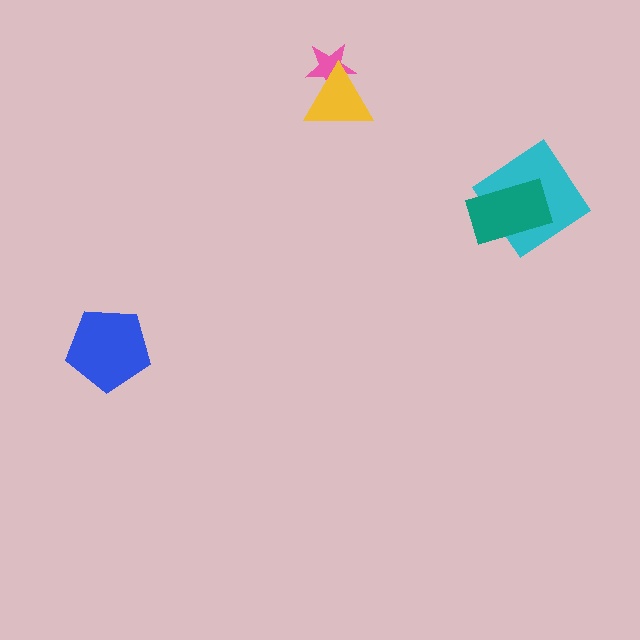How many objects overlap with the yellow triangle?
1 object overlaps with the yellow triangle.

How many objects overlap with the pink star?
1 object overlaps with the pink star.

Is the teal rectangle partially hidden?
No, no other shape covers it.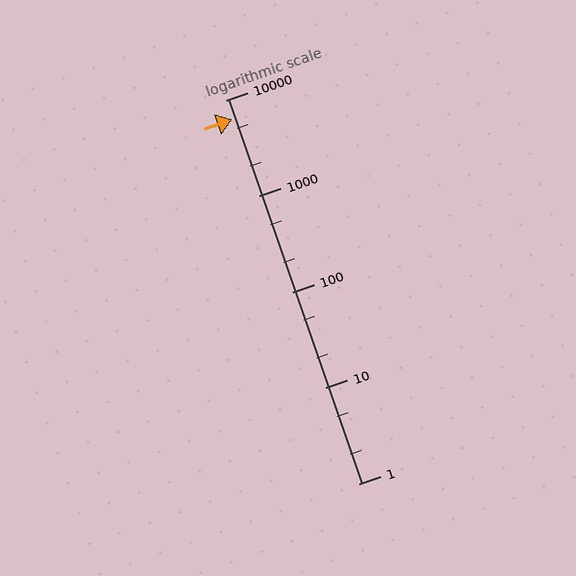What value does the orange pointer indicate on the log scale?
The pointer indicates approximately 6300.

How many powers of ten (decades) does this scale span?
The scale spans 4 decades, from 1 to 10000.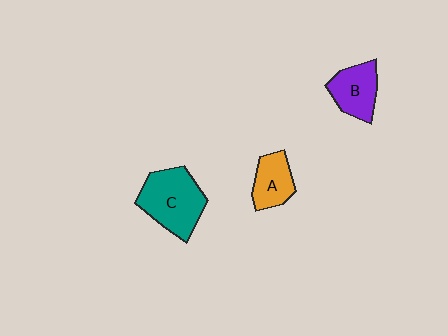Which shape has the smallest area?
Shape A (orange).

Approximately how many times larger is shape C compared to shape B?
Approximately 1.6 times.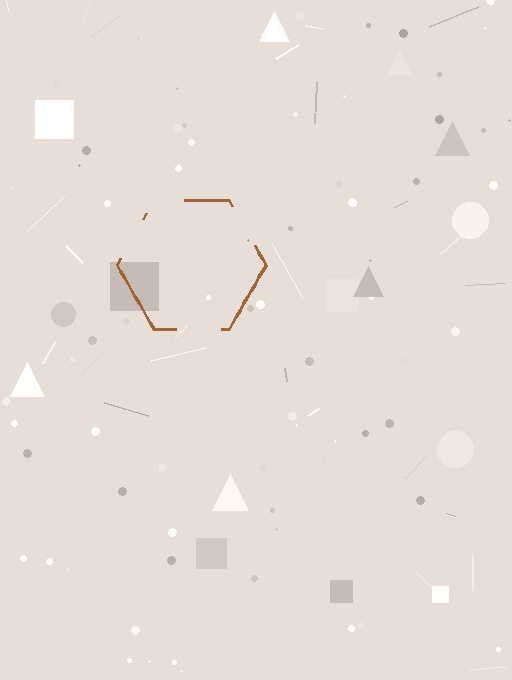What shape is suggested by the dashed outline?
The dashed outline suggests a hexagon.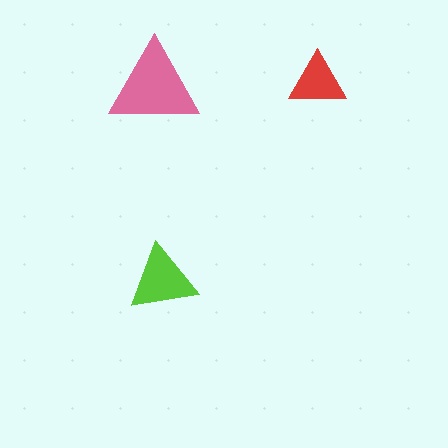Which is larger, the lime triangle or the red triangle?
The lime one.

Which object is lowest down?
The lime triangle is bottommost.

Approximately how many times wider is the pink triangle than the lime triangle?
About 1.5 times wider.